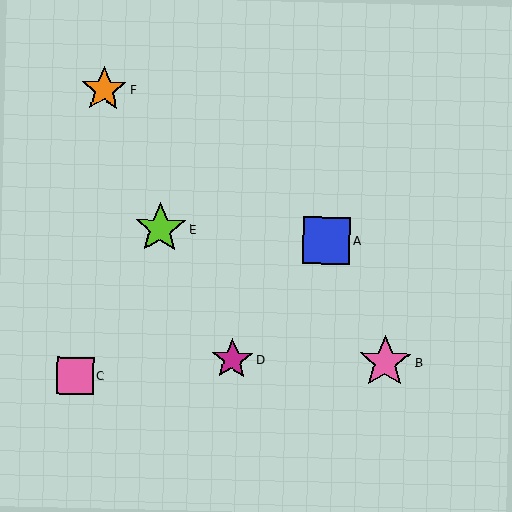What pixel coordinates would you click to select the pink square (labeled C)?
Click at (75, 376) to select the pink square C.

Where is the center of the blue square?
The center of the blue square is at (326, 241).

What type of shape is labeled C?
Shape C is a pink square.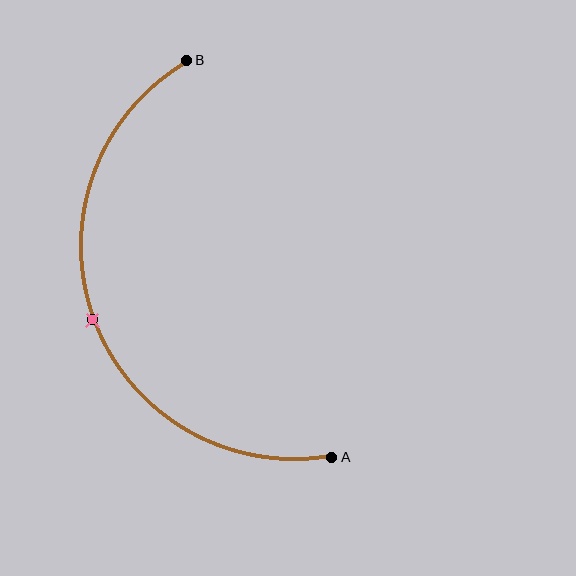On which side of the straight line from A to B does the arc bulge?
The arc bulges to the left of the straight line connecting A and B.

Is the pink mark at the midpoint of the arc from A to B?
Yes. The pink mark lies on the arc at equal arc-length from both A and B — it is the arc midpoint.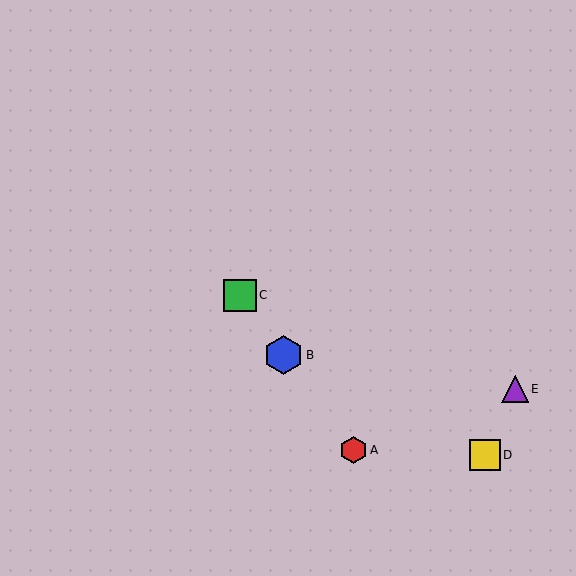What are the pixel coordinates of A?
Object A is at (354, 450).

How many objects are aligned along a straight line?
3 objects (A, B, C) are aligned along a straight line.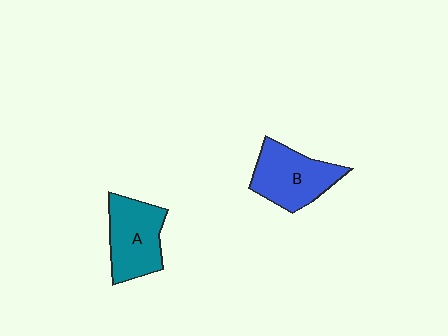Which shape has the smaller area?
Shape A (teal).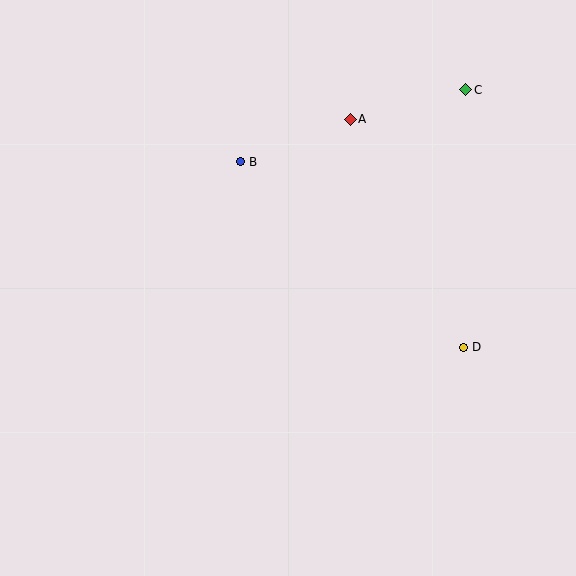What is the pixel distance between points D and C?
The distance between D and C is 257 pixels.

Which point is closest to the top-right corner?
Point C is closest to the top-right corner.